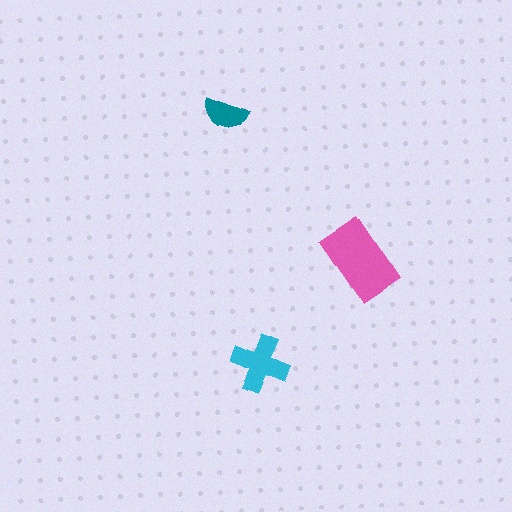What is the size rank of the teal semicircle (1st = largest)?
3rd.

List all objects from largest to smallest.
The pink rectangle, the cyan cross, the teal semicircle.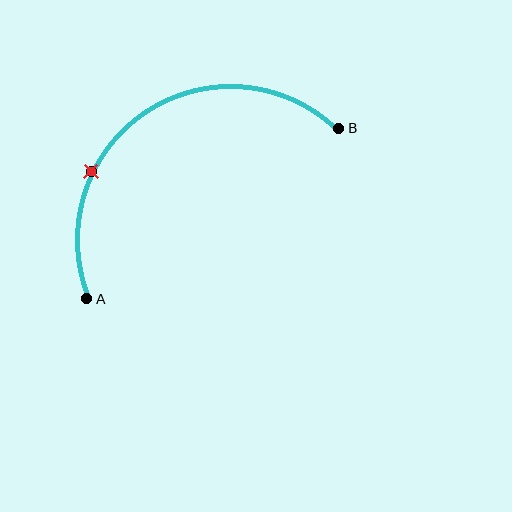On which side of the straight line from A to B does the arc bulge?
The arc bulges above and to the left of the straight line connecting A and B.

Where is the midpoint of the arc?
The arc midpoint is the point on the curve farthest from the straight line joining A and B. It sits above and to the left of that line.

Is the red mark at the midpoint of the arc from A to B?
No. The red mark lies on the arc but is closer to endpoint A. The arc midpoint would be at the point on the curve equidistant along the arc from both A and B.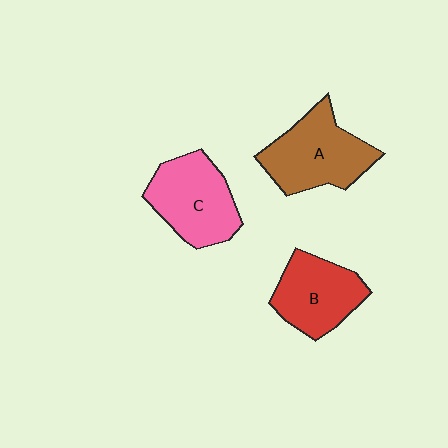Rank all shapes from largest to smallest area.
From largest to smallest: A (brown), C (pink), B (red).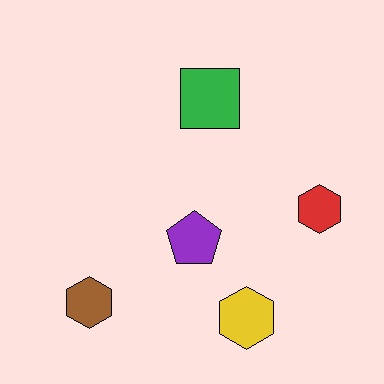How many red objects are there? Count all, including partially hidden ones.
There is 1 red object.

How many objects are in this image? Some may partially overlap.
There are 5 objects.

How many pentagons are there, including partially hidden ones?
There is 1 pentagon.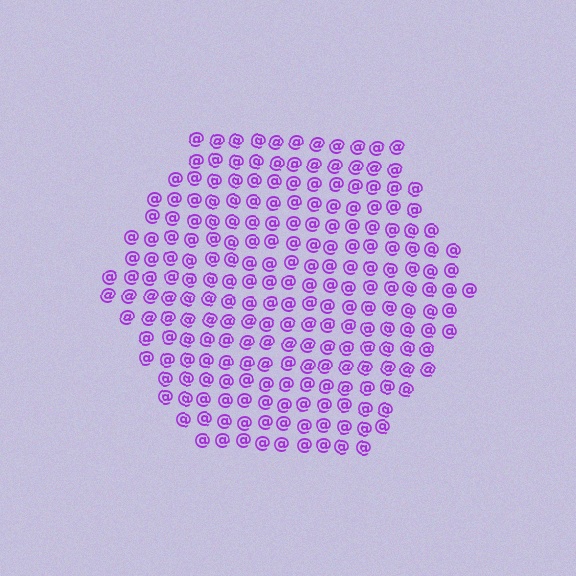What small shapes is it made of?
It is made of small at signs.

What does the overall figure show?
The overall figure shows a hexagon.